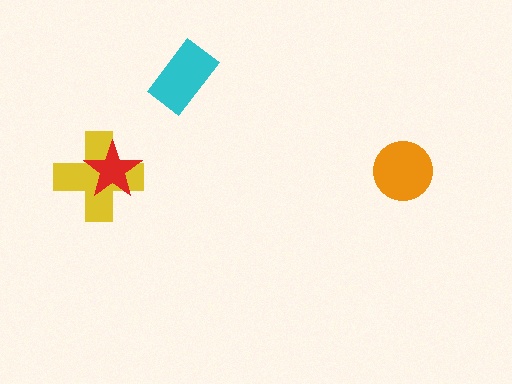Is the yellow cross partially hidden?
Yes, it is partially covered by another shape.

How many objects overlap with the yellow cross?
1 object overlaps with the yellow cross.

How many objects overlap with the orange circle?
0 objects overlap with the orange circle.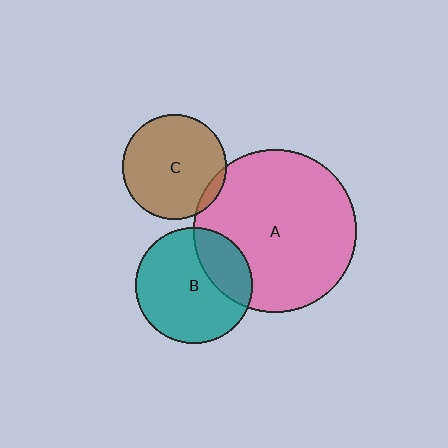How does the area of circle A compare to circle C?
Approximately 2.4 times.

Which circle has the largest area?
Circle A (pink).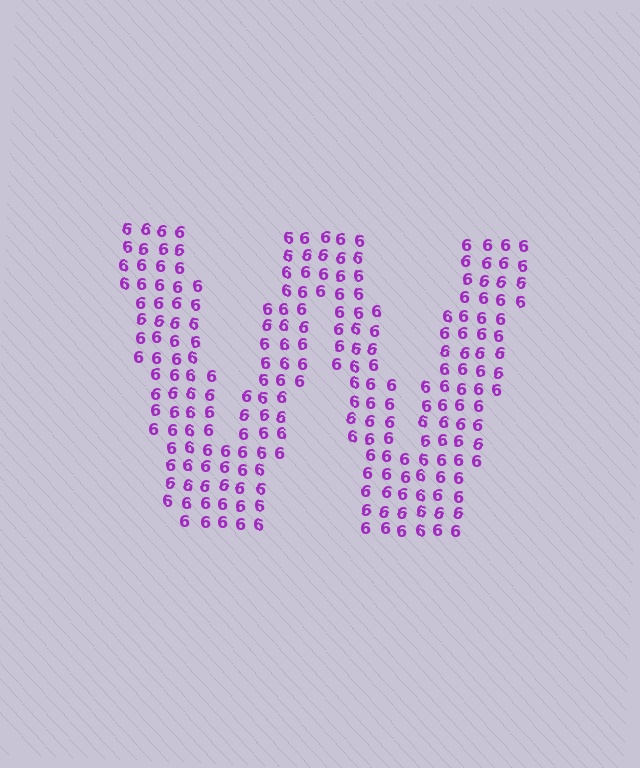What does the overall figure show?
The overall figure shows the letter W.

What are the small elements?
The small elements are digit 6's.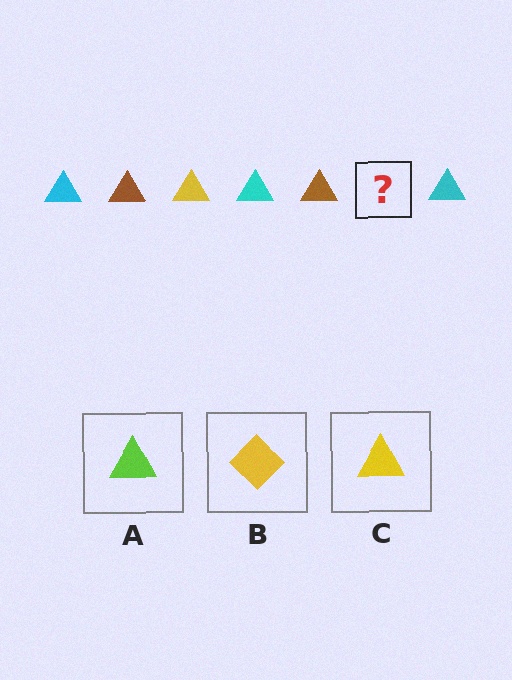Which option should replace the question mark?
Option C.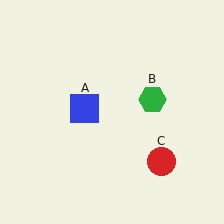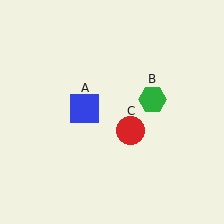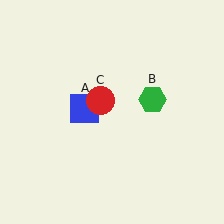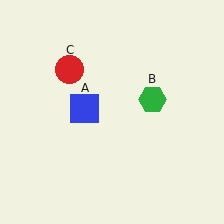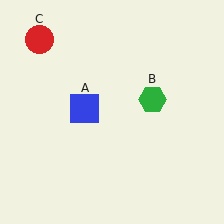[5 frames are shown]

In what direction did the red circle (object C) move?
The red circle (object C) moved up and to the left.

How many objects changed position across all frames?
1 object changed position: red circle (object C).